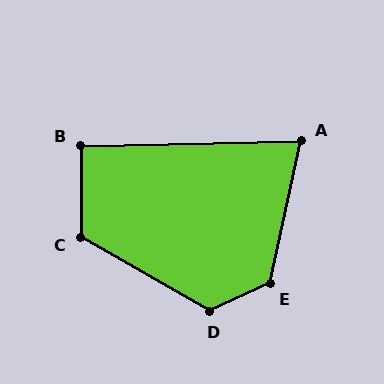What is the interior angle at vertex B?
Approximately 92 degrees (approximately right).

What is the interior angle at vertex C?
Approximately 119 degrees (obtuse).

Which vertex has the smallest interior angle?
A, at approximately 77 degrees.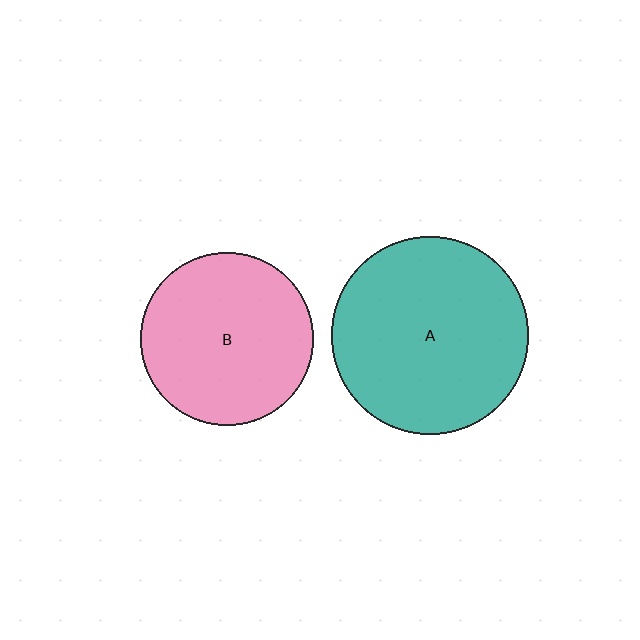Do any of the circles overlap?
No, none of the circles overlap.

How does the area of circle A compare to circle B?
Approximately 1.3 times.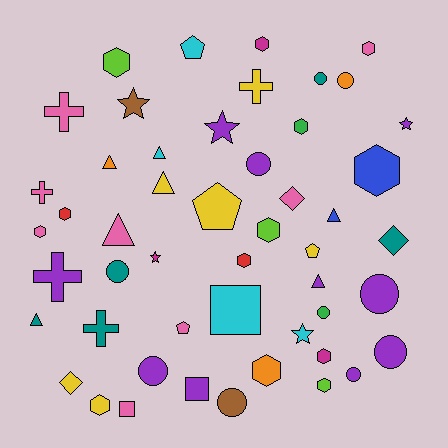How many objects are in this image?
There are 50 objects.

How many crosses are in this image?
There are 5 crosses.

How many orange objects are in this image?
There are 3 orange objects.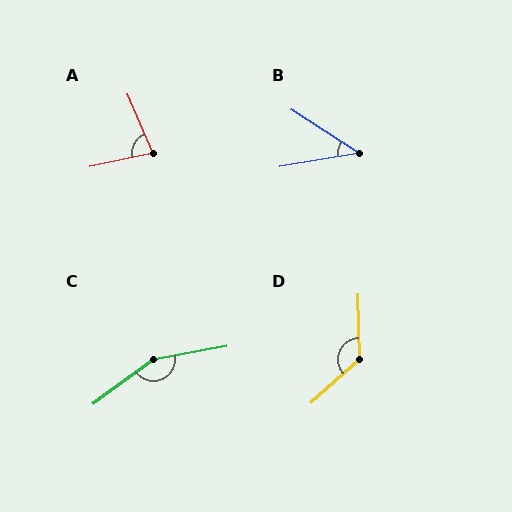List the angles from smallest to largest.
B (42°), A (79°), D (131°), C (154°).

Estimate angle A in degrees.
Approximately 79 degrees.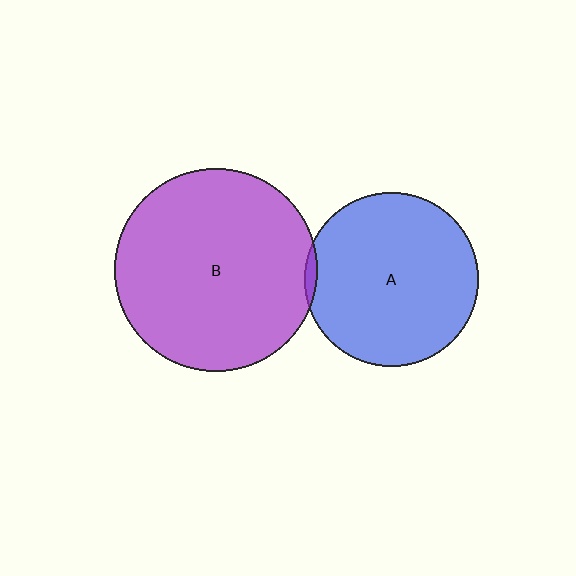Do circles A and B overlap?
Yes.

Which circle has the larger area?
Circle B (purple).